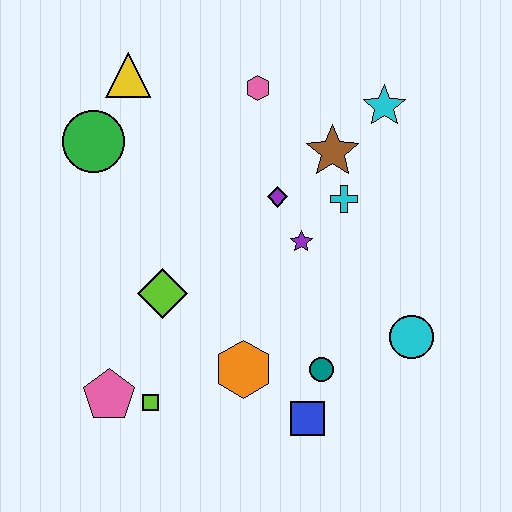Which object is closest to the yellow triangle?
The green circle is closest to the yellow triangle.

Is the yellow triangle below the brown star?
No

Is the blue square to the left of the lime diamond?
No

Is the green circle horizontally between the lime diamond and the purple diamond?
No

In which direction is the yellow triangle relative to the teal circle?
The yellow triangle is above the teal circle.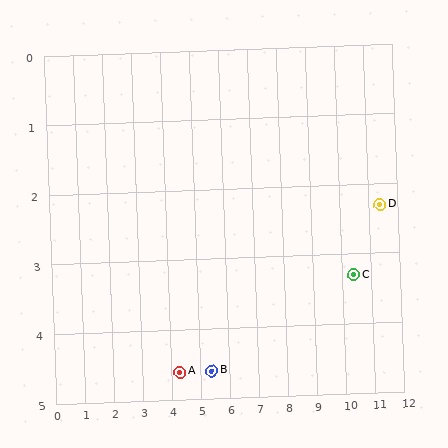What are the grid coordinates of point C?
Point C is at approximately (10.4, 3.3).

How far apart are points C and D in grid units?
Points C and D are about 1.4 grid units apart.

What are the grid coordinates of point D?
Point D is at approximately (11.4, 2.3).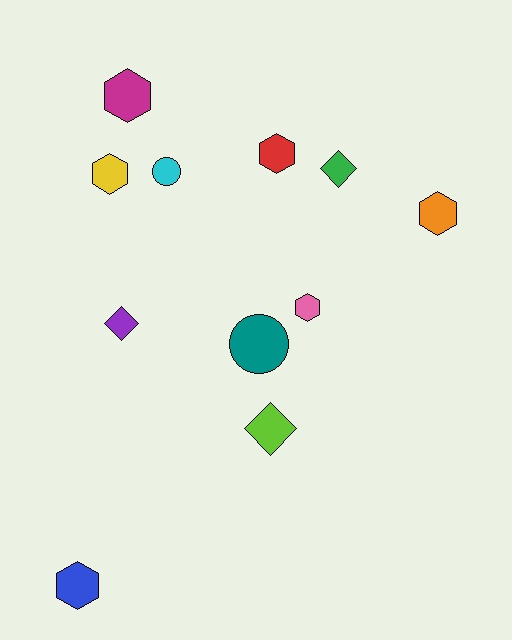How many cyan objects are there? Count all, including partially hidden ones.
There is 1 cyan object.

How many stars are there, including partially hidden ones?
There are no stars.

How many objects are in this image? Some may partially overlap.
There are 11 objects.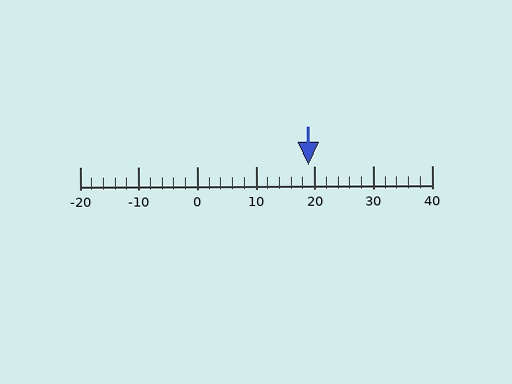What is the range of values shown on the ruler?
The ruler shows values from -20 to 40.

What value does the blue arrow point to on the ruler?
The blue arrow points to approximately 19.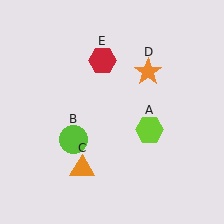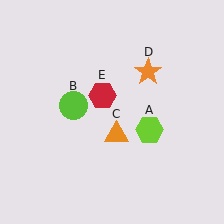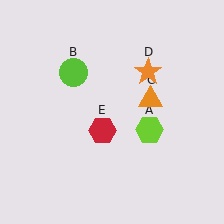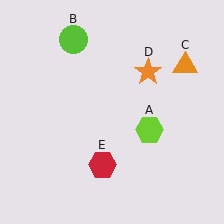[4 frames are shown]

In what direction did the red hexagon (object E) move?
The red hexagon (object E) moved down.